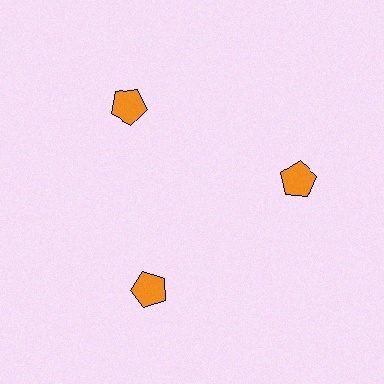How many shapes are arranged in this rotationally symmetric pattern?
There are 3 shapes, arranged in 3 groups of 1.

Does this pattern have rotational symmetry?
Yes, this pattern has 3-fold rotational symmetry. It looks the same after rotating 120 degrees around the center.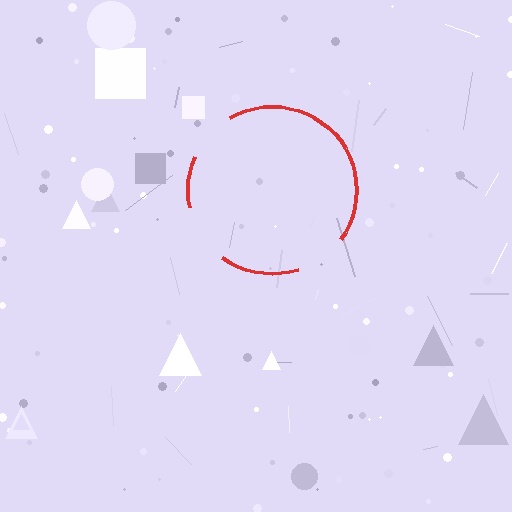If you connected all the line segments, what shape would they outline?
They would outline a circle.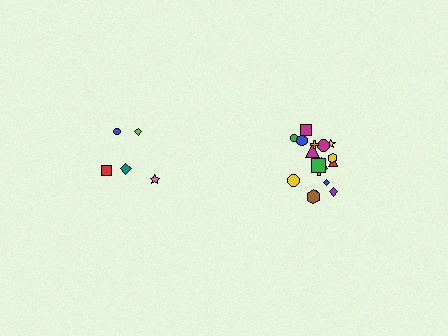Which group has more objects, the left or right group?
The right group.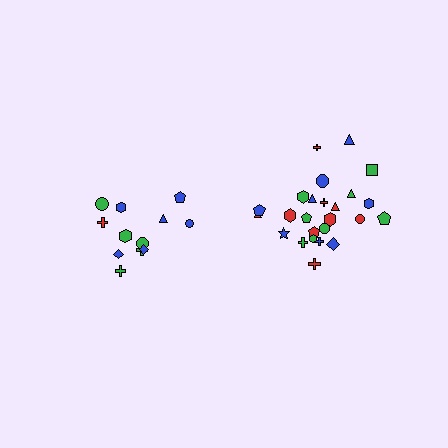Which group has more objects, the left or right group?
The right group.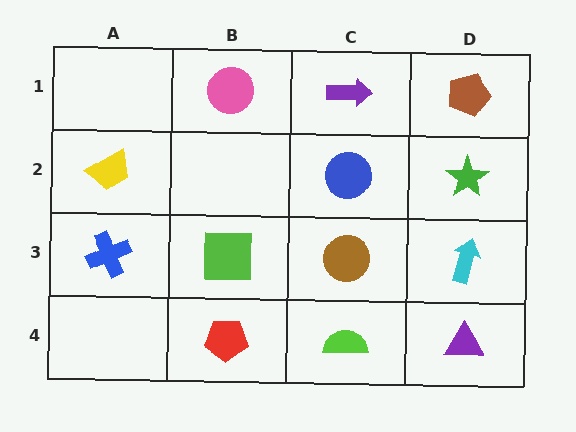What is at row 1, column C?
A purple arrow.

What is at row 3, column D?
A cyan arrow.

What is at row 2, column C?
A blue circle.